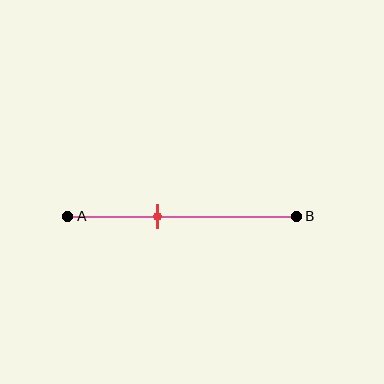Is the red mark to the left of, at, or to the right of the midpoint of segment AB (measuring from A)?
The red mark is to the left of the midpoint of segment AB.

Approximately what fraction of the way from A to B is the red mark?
The red mark is approximately 40% of the way from A to B.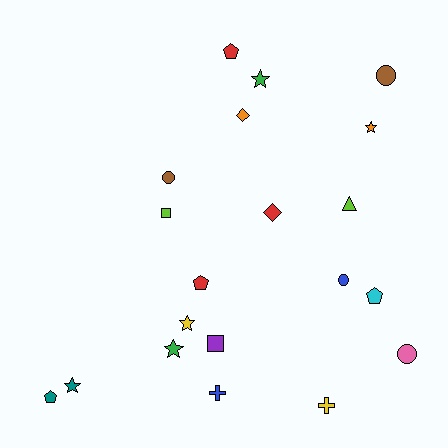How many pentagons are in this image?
There are 4 pentagons.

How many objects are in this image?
There are 20 objects.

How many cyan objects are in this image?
There is 1 cyan object.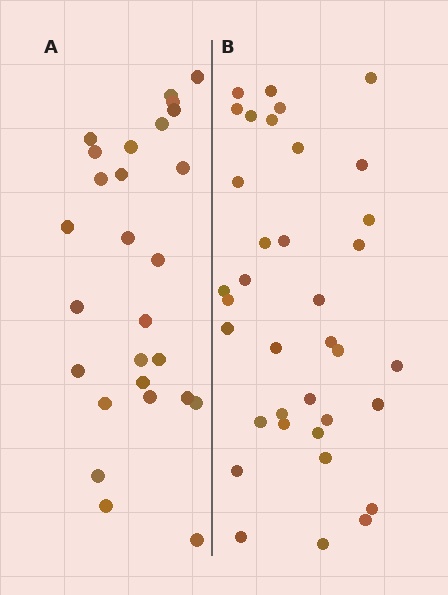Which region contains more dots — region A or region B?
Region B (the right region) has more dots.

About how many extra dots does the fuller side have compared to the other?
Region B has roughly 8 or so more dots than region A.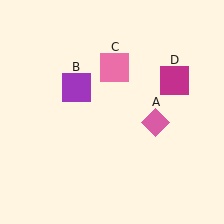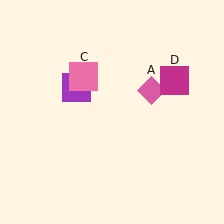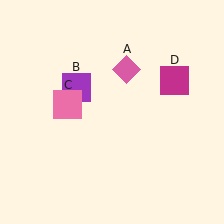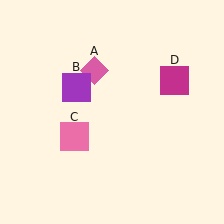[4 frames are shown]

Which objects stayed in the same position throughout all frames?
Purple square (object B) and magenta square (object D) remained stationary.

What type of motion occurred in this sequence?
The pink diamond (object A), pink square (object C) rotated counterclockwise around the center of the scene.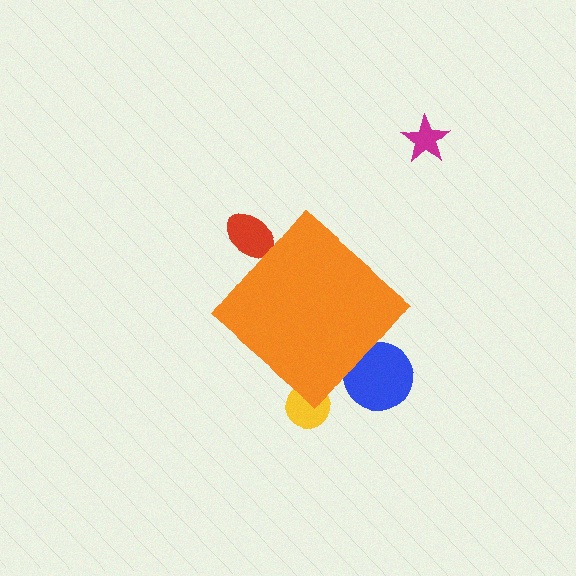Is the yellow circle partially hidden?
Yes, the yellow circle is partially hidden behind the orange diamond.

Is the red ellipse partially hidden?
Yes, the red ellipse is partially hidden behind the orange diamond.